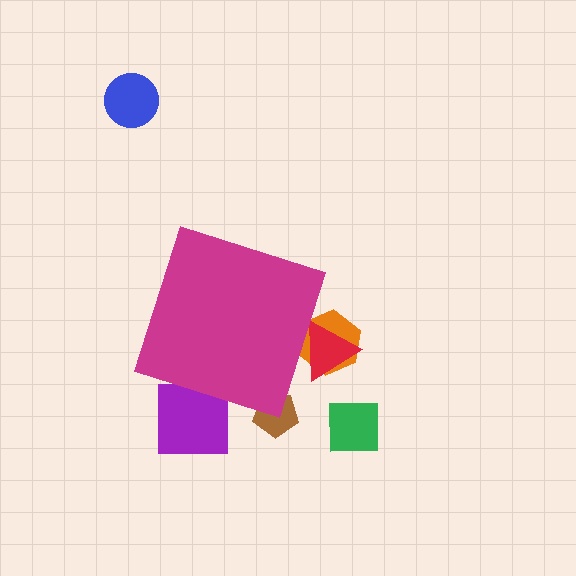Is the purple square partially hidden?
Yes, the purple square is partially hidden behind the magenta diamond.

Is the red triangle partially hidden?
Yes, the red triangle is partially hidden behind the magenta diamond.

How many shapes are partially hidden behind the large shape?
4 shapes are partially hidden.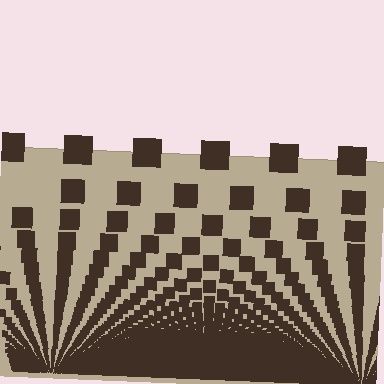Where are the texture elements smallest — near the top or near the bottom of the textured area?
Near the bottom.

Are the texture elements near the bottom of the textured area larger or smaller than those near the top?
Smaller. The gradient is inverted — elements near the bottom are smaller and denser.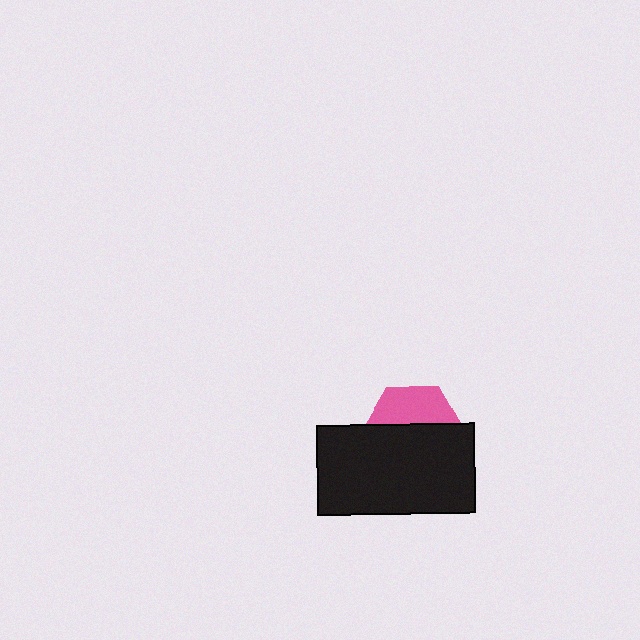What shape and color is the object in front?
The object in front is a black rectangle.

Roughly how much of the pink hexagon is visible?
A small part of it is visible (roughly 39%).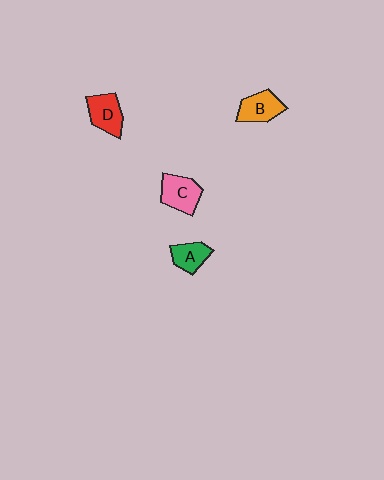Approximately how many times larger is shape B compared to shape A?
Approximately 1.2 times.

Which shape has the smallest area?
Shape A (green).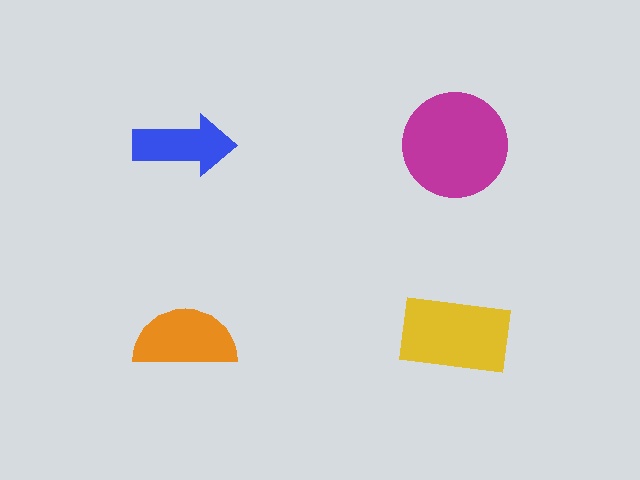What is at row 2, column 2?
A yellow rectangle.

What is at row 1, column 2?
A magenta circle.